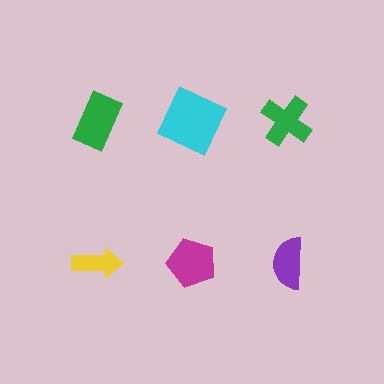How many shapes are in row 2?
3 shapes.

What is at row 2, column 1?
A yellow arrow.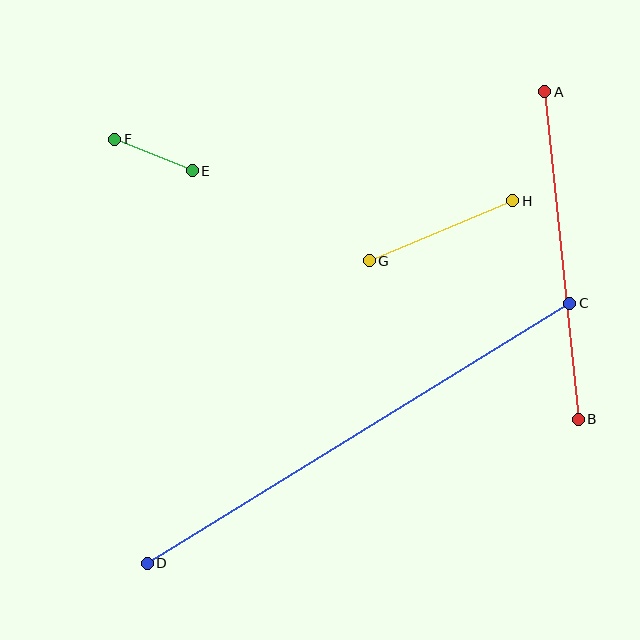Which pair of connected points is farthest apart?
Points C and D are farthest apart.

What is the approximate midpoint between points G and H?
The midpoint is at approximately (441, 231) pixels.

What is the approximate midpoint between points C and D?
The midpoint is at approximately (359, 433) pixels.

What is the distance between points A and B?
The distance is approximately 329 pixels.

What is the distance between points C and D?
The distance is approximately 496 pixels.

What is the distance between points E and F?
The distance is approximately 83 pixels.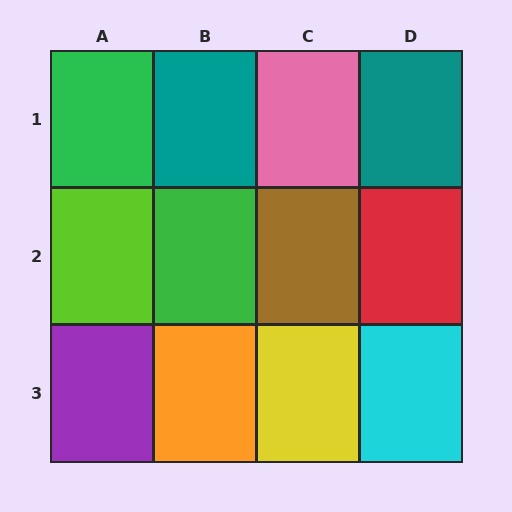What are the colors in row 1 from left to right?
Green, teal, pink, teal.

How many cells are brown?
1 cell is brown.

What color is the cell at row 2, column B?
Green.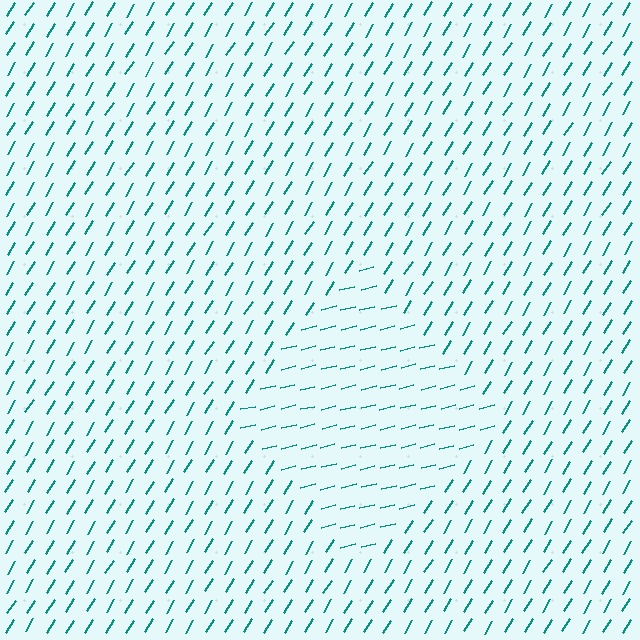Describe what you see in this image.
The image is filled with small teal line segments. A diamond region in the image has lines oriented differently from the surrounding lines, creating a visible texture boundary.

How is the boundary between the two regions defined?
The boundary is defined purely by a change in line orientation (approximately 45 degrees difference). All lines are the same color and thickness.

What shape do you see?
I see a diamond.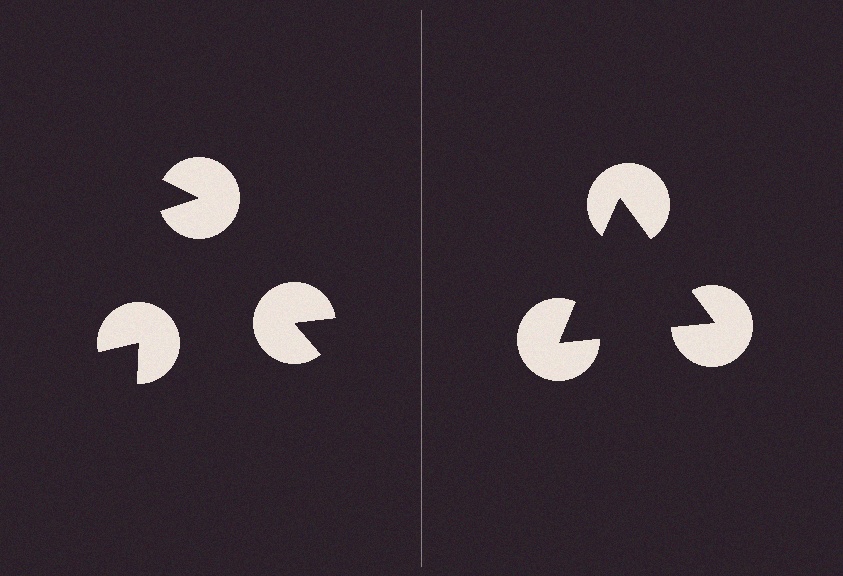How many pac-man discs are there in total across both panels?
6 — 3 on each side.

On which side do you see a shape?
An illusory triangle appears on the right side. On the left side the wedge cuts are rotated, so no coherent shape forms.